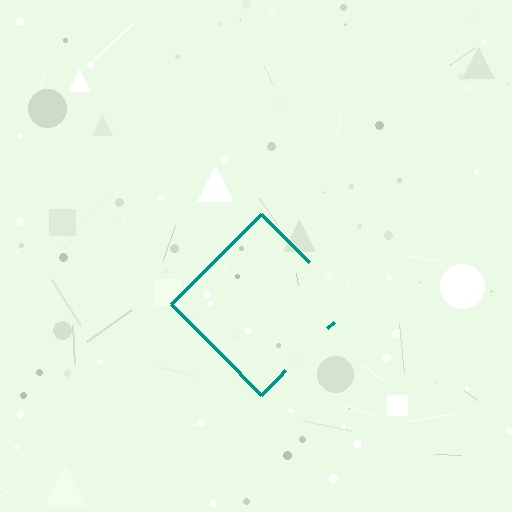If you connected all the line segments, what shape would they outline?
They would outline a diamond.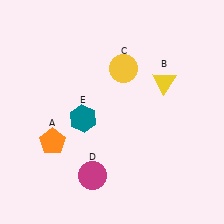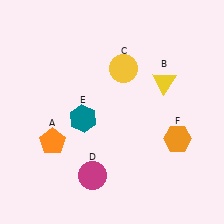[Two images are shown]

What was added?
An orange hexagon (F) was added in Image 2.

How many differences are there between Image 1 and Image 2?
There is 1 difference between the two images.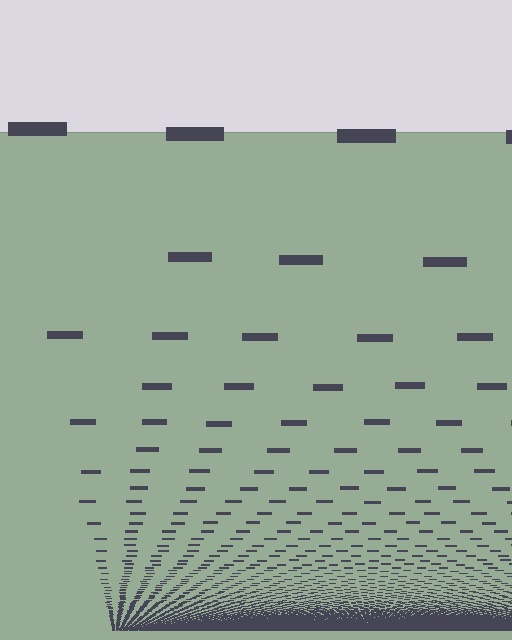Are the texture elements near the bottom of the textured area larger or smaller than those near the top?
Smaller. The gradient is inverted — elements near the bottom are smaller and denser.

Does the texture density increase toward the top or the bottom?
Density increases toward the bottom.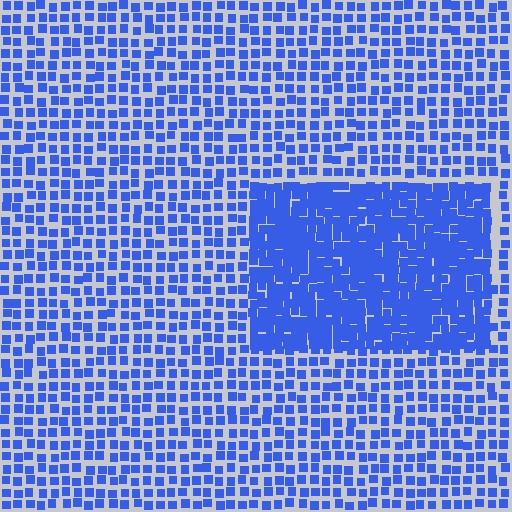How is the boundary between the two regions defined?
The boundary is defined by a change in element density (approximately 2.0x ratio). All elements are the same color, size, and shape.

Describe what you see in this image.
The image contains small blue elements arranged at two different densities. A rectangle-shaped region is visible where the elements are more densely packed than the surrounding area.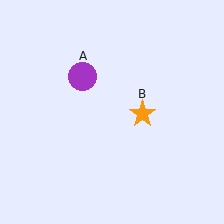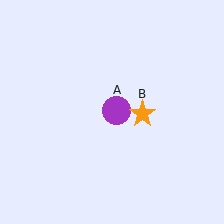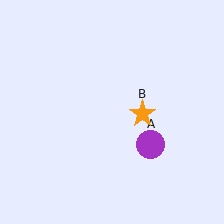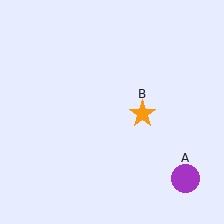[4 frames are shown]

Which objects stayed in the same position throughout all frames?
Orange star (object B) remained stationary.